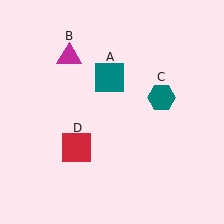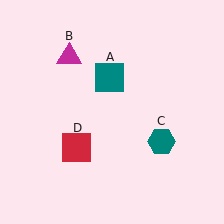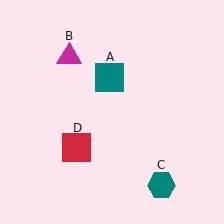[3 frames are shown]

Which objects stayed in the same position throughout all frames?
Teal square (object A) and magenta triangle (object B) and red square (object D) remained stationary.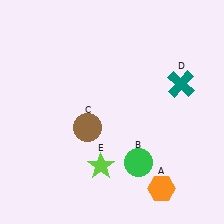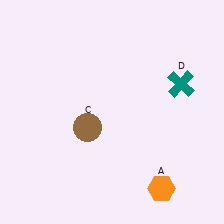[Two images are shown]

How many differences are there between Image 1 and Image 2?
There are 2 differences between the two images.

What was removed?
The green circle (B), the lime star (E) were removed in Image 2.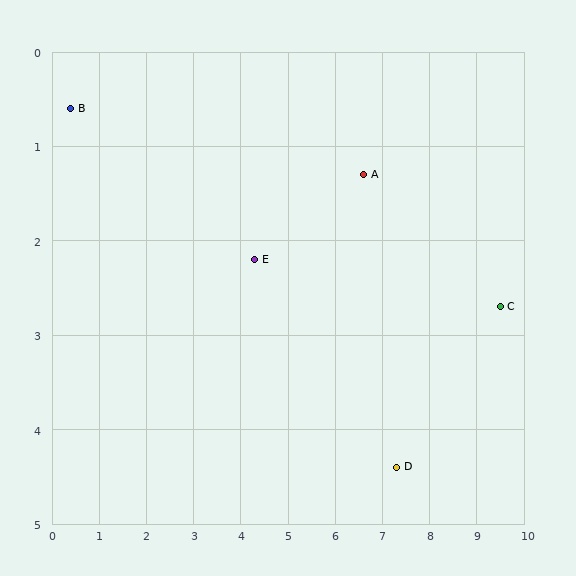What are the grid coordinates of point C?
Point C is at approximately (9.5, 2.7).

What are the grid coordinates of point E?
Point E is at approximately (4.3, 2.2).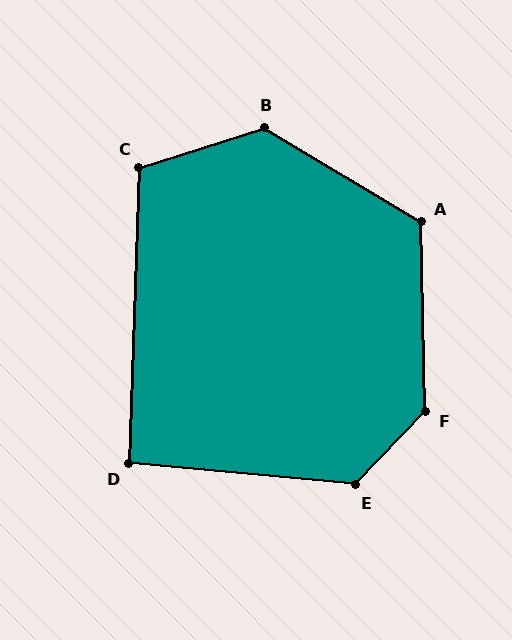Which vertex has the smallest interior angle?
D, at approximately 93 degrees.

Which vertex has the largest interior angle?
F, at approximately 135 degrees.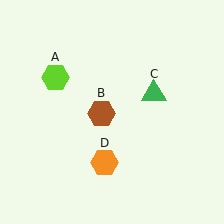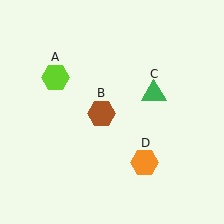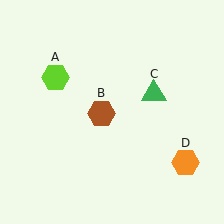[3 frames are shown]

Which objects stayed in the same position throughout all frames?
Lime hexagon (object A) and brown hexagon (object B) and green triangle (object C) remained stationary.